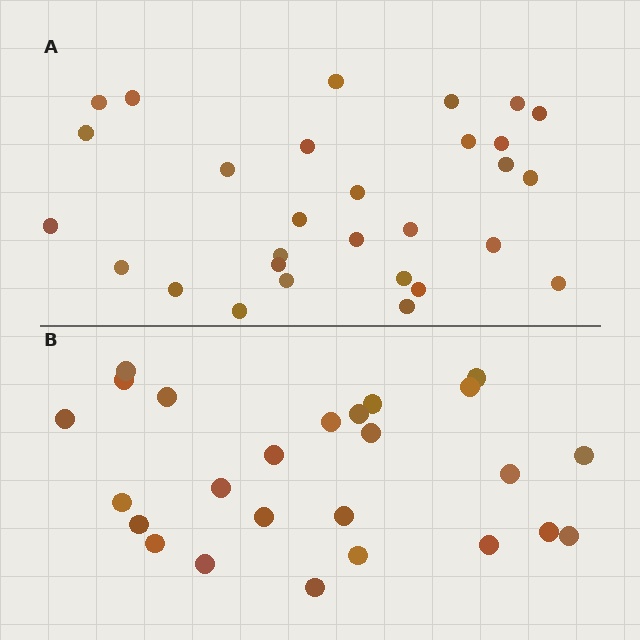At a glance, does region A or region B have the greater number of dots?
Region A (the top region) has more dots.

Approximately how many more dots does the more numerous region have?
Region A has about 4 more dots than region B.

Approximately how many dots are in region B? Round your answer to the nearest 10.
About 20 dots. (The exact count is 25, which rounds to 20.)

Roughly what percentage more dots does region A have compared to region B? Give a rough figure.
About 15% more.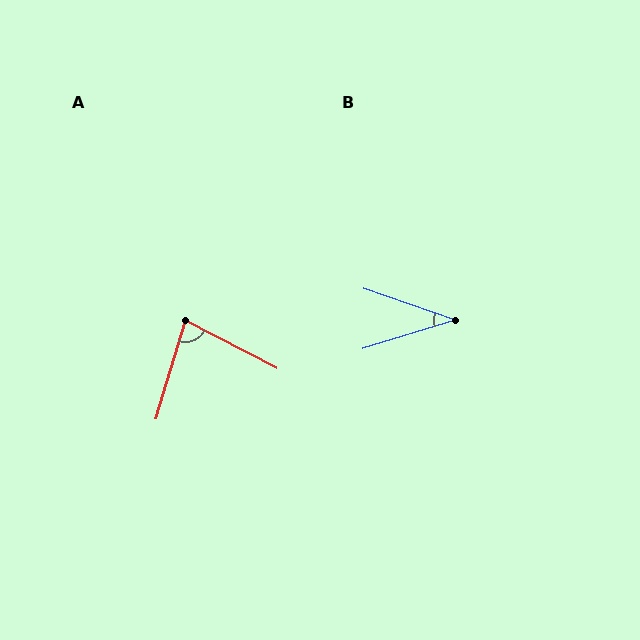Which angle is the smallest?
B, at approximately 36 degrees.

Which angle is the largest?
A, at approximately 79 degrees.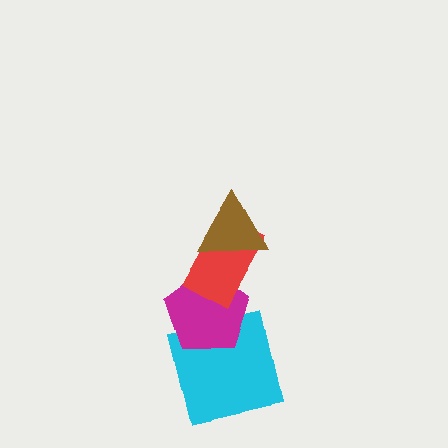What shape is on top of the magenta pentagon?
The red rectangle is on top of the magenta pentagon.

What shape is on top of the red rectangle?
The brown triangle is on top of the red rectangle.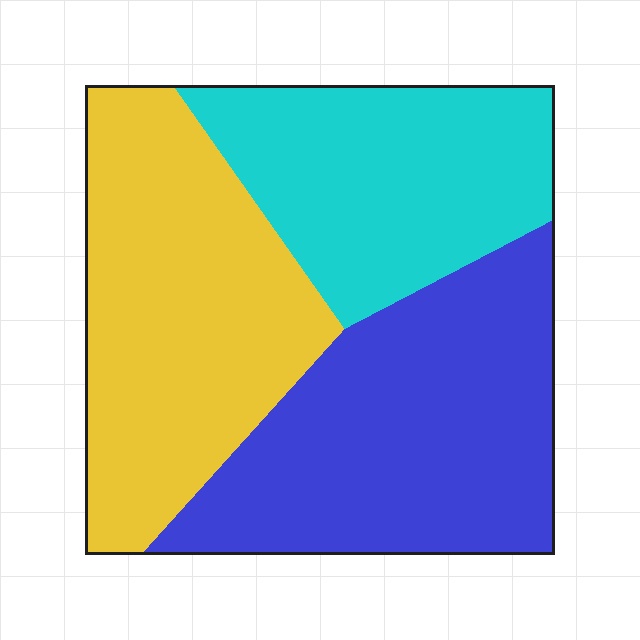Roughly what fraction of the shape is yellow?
Yellow takes up about one third (1/3) of the shape.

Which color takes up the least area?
Cyan, at roughly 30%.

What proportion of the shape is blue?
Blue takes up about three eighths (3/8) of the shape.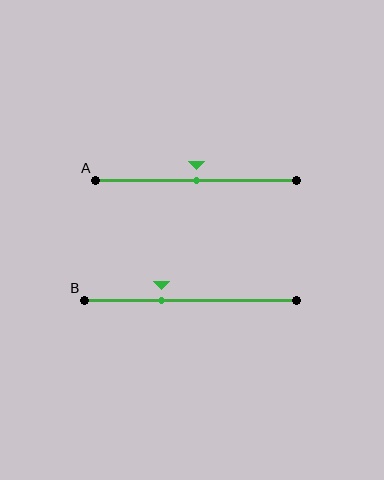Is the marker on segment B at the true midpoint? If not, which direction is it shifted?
No, the marker on segment B is shifted to the left by about 14% of the segment length.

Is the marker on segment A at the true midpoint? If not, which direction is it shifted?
Yes, the marker on segment A is at the true midpoint.